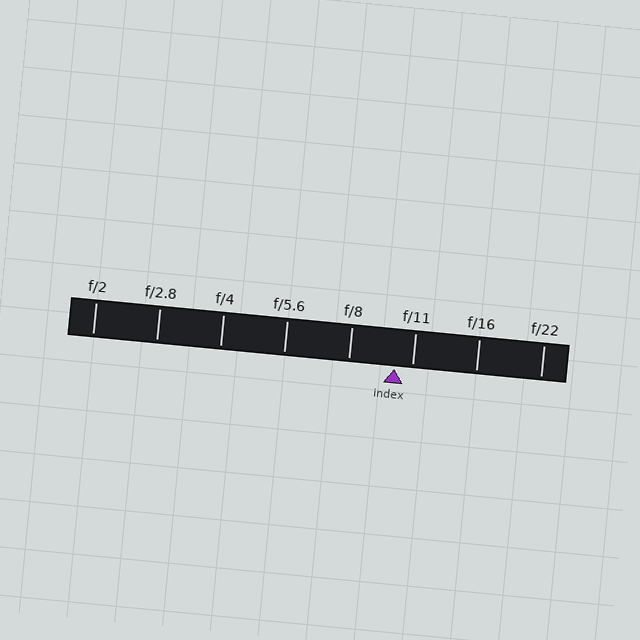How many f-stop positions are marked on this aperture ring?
There are 8 f-stop positions marked.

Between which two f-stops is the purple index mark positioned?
The index mark is between f/8 and f/11.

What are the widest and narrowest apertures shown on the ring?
The widest aperture shown is f/2 and the narrowest is f/22.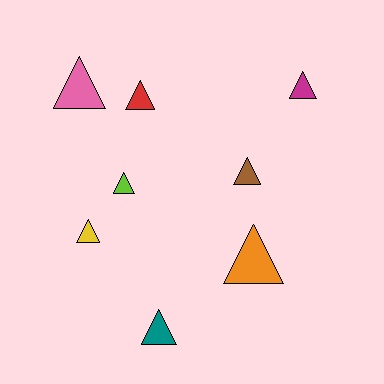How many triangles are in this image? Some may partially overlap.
There are 8 triangles.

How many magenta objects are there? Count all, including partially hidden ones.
There is 1 magenta object.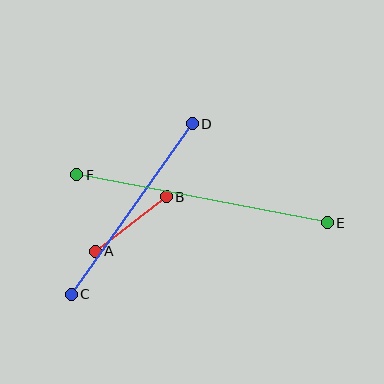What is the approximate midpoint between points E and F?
The midpoint is at approximately (202, 199) pixels.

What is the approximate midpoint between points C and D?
The midpoint is at approximately (132, 209) pixels.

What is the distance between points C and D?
The distance is approximately 209 pixels.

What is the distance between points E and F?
The distance is approximately 255 pixels.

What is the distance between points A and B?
The distance is approximately 89 pixels.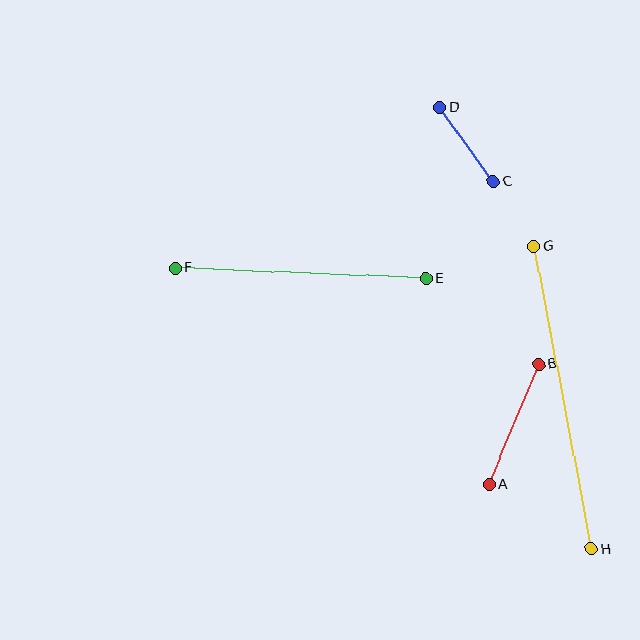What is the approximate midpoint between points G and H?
The midpoint is at approximately (563, 397) pixels.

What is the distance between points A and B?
The distance is approximately 130 pixels.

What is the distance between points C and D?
The distance is approximately 91 pixels.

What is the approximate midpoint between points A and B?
The midpoint is at approximately (514, 424) pixels.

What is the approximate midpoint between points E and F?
The midpoint is at approximately (301, 273) pixels.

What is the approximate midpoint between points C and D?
The midpoint is at approximately (466, 144) pixels.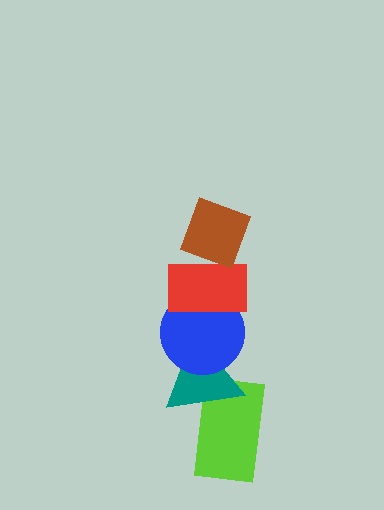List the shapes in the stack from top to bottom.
From top to bottom: the brown diamond, the red rectangle, the blue circle, the teal triangle, the lime rectangle.